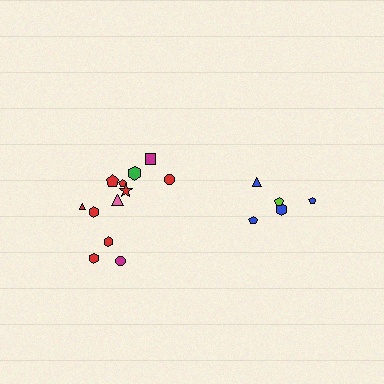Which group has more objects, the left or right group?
The left group.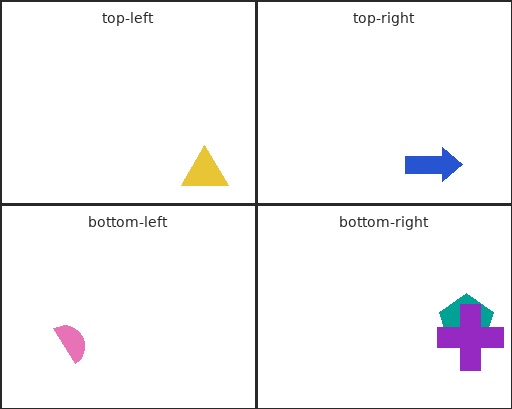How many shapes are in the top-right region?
1.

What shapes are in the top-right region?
The blue arrow.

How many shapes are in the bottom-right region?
2.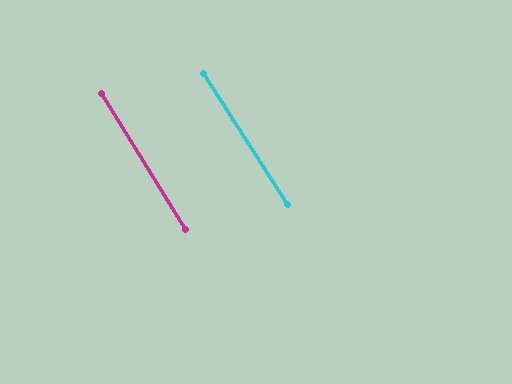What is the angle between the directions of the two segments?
Approximately 1 degree.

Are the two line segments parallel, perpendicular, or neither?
Parallel — their directions differ by only 1.0°.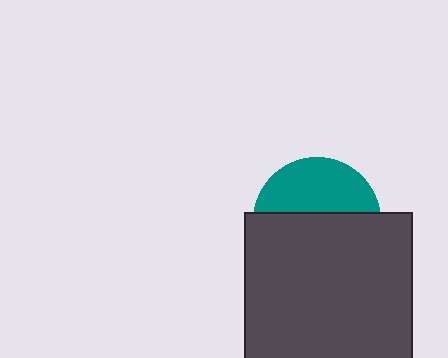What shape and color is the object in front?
The object in front is a dark gray square.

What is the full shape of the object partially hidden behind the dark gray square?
The partially hidden object is a teal circle.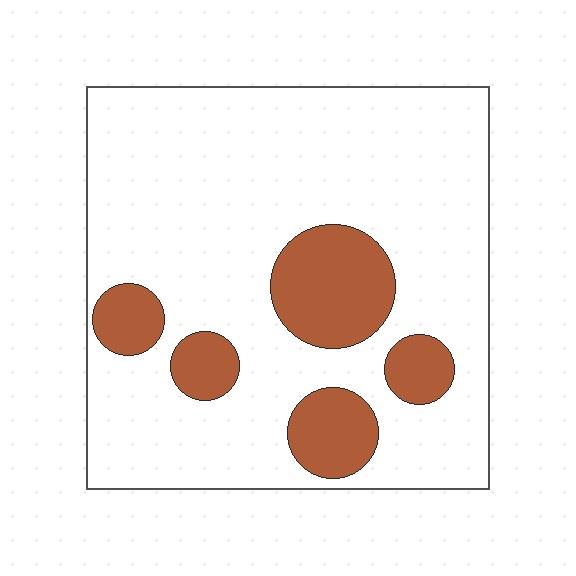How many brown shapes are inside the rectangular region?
5.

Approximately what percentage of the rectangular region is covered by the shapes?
Approximately 20%.